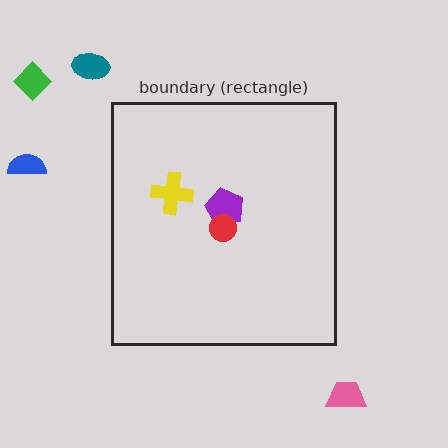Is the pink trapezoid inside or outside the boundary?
Outside.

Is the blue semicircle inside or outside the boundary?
Outside.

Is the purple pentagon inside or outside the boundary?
Inside.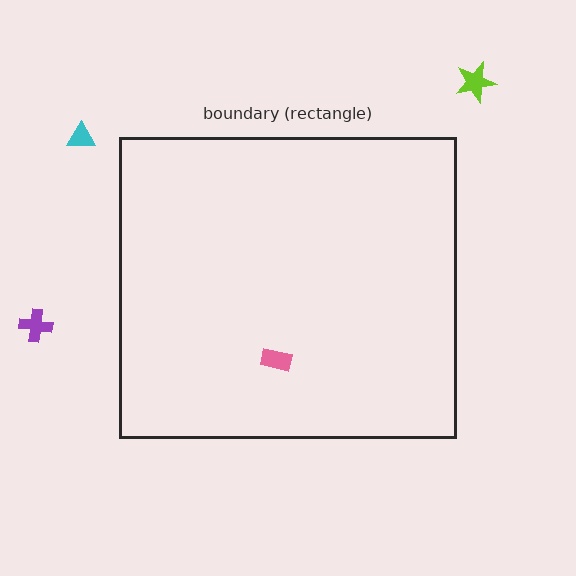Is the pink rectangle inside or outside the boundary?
Inside.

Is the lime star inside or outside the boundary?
Outside.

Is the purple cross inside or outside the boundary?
Outside.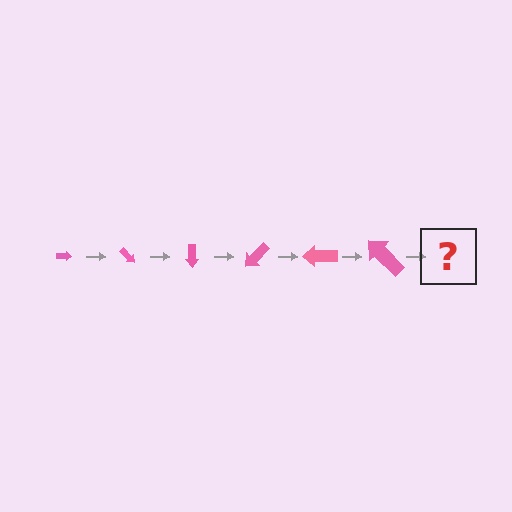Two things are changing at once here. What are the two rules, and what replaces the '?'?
The two rules are that the arrow grows larger each step and it rotates 45 degrees each step. The '?' should be an arrow, larger than the previous one and rotated 270 degrees from the start.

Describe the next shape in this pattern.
It should be an arrow, larger than the previous one and rotated 270 degrees from the start.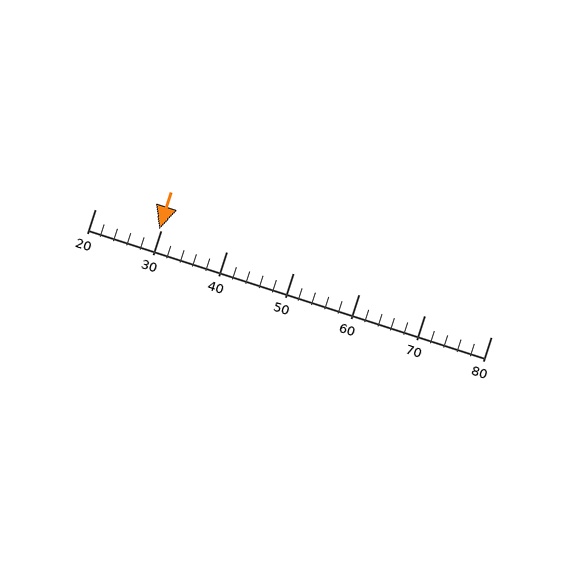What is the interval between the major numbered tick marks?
The major tick marks are spaced 10 units apart.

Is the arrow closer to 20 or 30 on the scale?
The arrow is closer to 30.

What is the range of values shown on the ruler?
The ruler shows values from 20 to 80.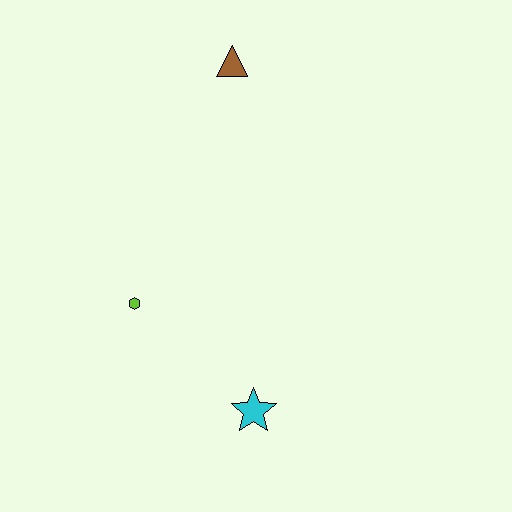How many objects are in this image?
There are 3 objects.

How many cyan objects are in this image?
There is 1 cyan object.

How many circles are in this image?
There are no circles.